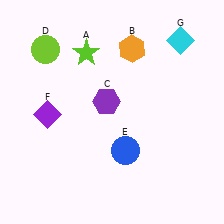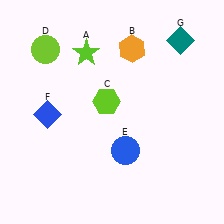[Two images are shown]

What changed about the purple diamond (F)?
In Image 1, F is purple. In Image 2, it changed to blue.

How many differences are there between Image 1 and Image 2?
There are 3 differences between the two images.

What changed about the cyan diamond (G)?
In Image 1, G is cyan. In Image 2, it changed to teal.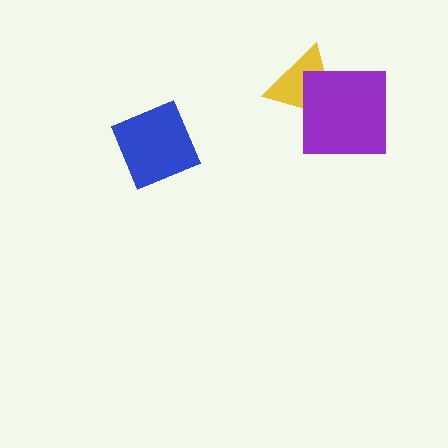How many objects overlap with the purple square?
1 object overlaps with the purple square.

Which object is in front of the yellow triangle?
The purple square is in front of the yellow triangle.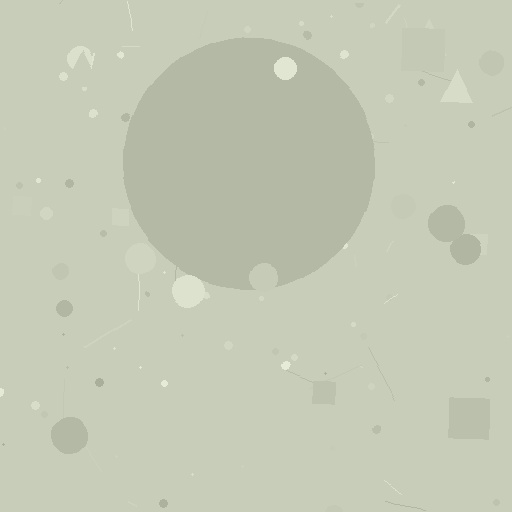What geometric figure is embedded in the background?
A circle is embedded in the background.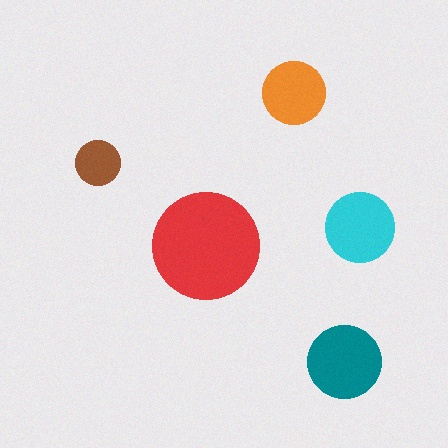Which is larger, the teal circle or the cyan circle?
The teal one.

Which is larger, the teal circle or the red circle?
The red one.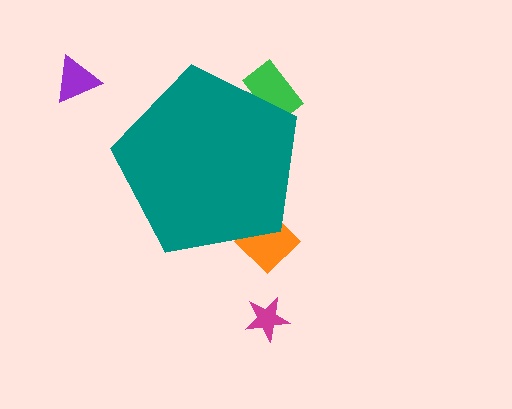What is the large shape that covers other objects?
A teal pentagon.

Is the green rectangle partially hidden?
Yes, the green rectangle is partially hidden behind the teal pentagon.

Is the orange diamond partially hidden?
Yes, the orange diamond is partially hidden behind the teal pentagon.